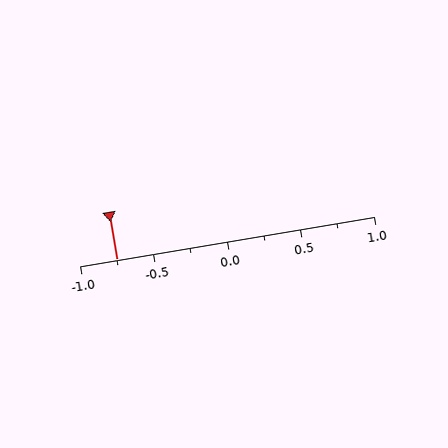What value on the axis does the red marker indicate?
The marker indicates approximately -0.75.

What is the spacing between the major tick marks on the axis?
The major ticks are spaced 0.5 apart.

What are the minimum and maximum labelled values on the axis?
The axis runs from -1.0 to 1.0.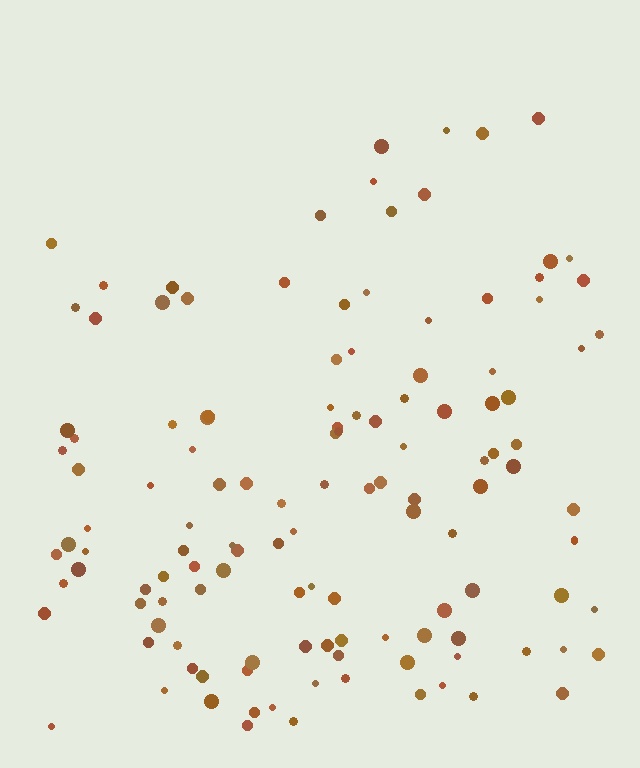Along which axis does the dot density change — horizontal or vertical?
Vertical.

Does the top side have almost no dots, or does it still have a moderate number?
Still a moderate number, just noticeably fewer than the bottom.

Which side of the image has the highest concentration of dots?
The bottom.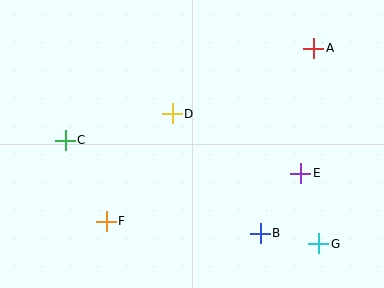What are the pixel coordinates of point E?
Point E is at (301, 173).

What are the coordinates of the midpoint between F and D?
The midpoint between F and D is at (139, 167).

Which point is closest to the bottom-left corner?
Point F is closest to the bottom-left corner.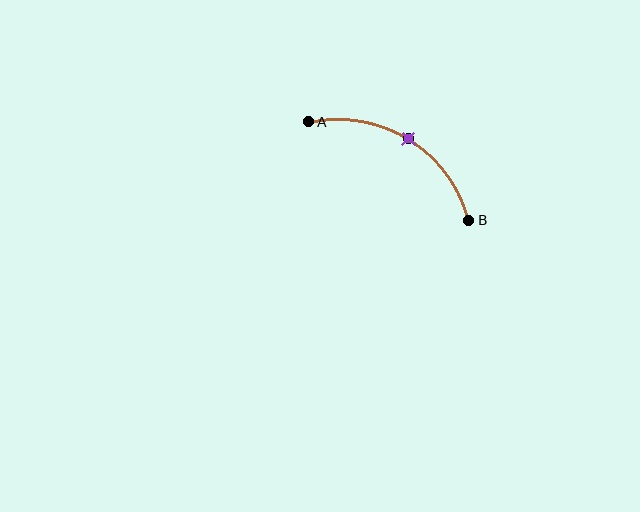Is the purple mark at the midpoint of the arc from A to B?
Yes. The purple mark lies on the arc at equal arc-length from both A and B — it is the arc midpoint.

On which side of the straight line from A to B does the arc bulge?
The arc bulges above the straight line connecting A and B.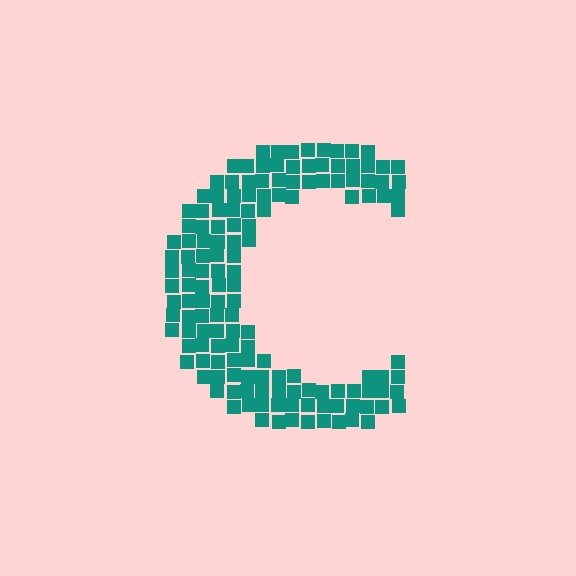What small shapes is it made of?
It is made of small squares.